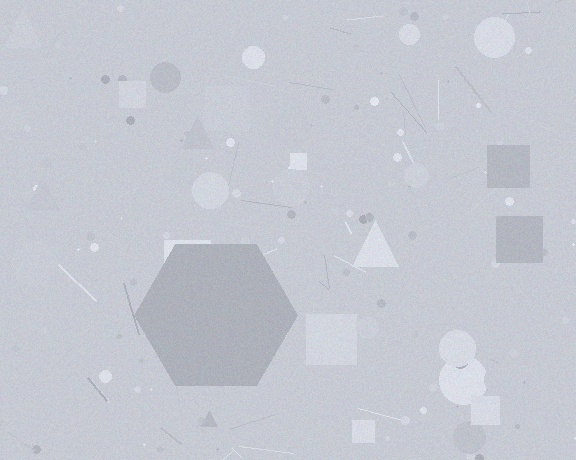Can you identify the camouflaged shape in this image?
The camouflaged shape is a hexagon.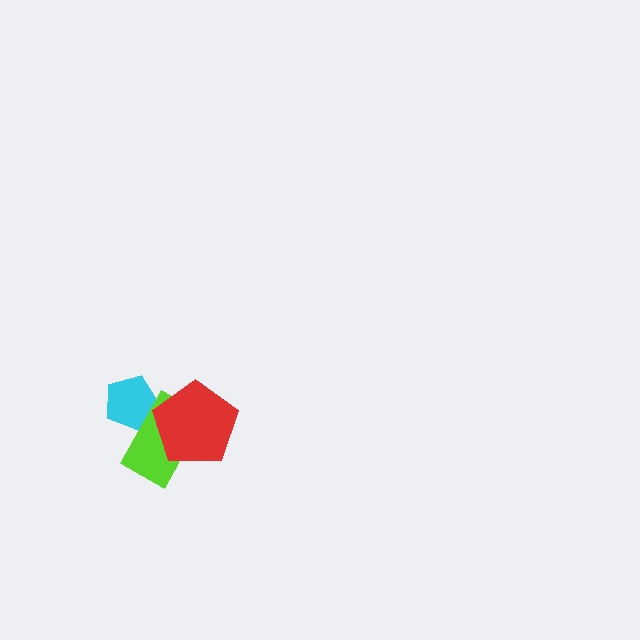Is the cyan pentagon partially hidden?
Yes, it is partially covered by another shape.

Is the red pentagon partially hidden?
No, no other shape covers it.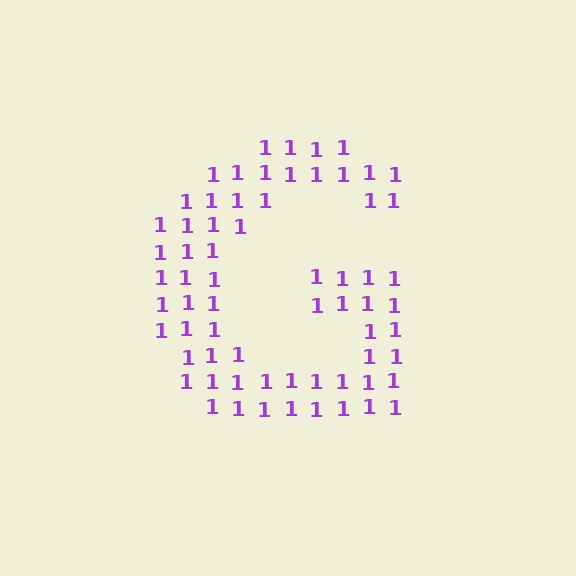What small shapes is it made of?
It is made of small digit 1's.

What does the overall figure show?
The overall figure shows the letter G.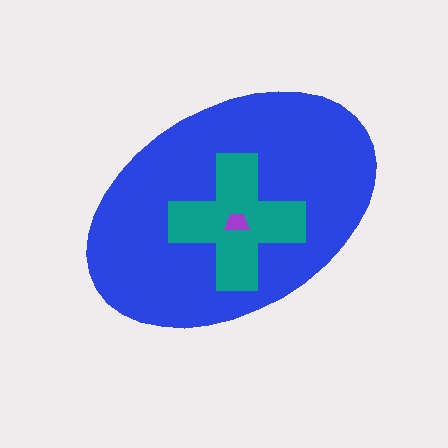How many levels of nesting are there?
3.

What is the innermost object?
The purple trapezoid.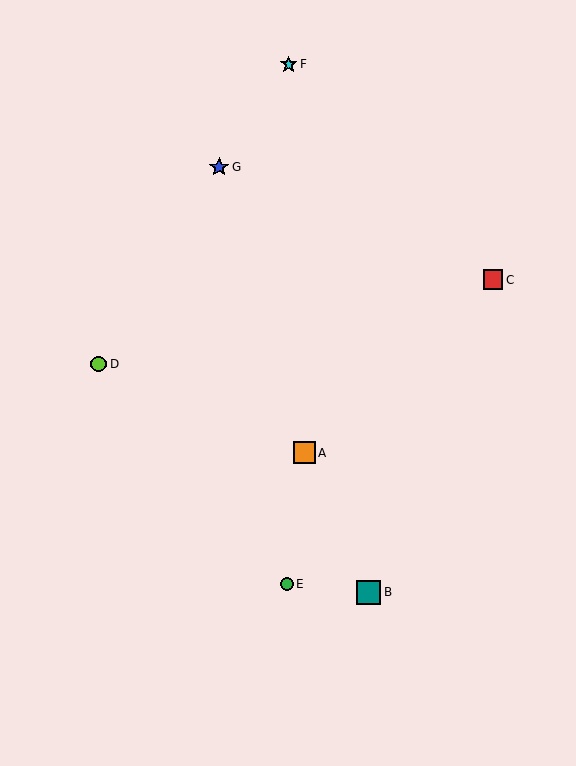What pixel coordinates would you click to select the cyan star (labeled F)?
Click at (289, 64) to select the cyan star F.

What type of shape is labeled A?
Shape A is an orange square.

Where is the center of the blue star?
The center of the blue star is at (219, 167).